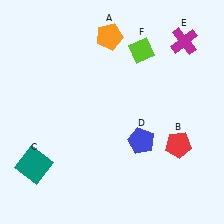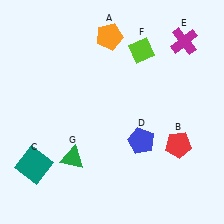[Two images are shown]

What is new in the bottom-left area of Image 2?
A green triangle (G) was added in the bottom-left area of Image 2.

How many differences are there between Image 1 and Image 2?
There is 1 difference between the two images.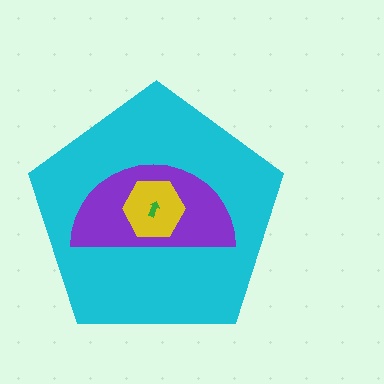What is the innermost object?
The green arrow.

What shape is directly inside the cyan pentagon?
The purple semicircle.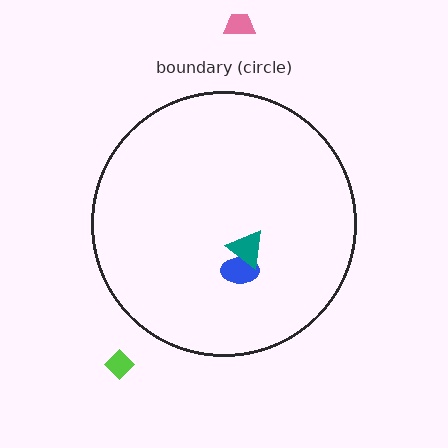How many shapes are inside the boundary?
2 inside, 2 outside.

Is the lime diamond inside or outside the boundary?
Outside.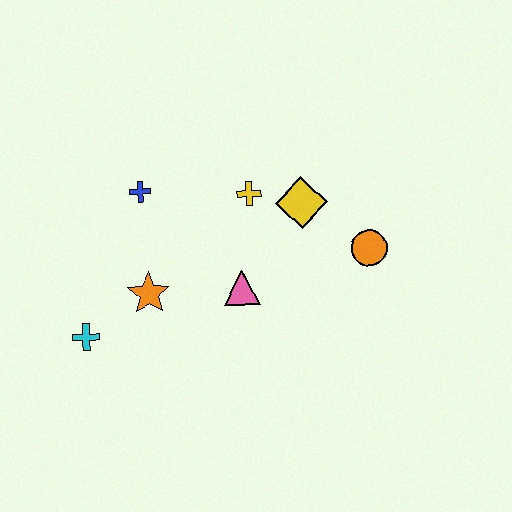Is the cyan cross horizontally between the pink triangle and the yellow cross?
No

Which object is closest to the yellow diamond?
The yellow cross is closest to the yellow diamond.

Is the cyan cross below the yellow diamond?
Yes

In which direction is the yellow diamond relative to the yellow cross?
The yellow diamond is to the right of the yellow cross.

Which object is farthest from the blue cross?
The orange circle is farthest from the blue cross.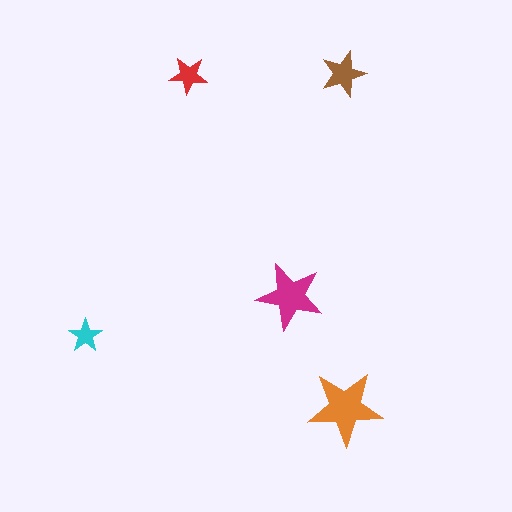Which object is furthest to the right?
The orange star is rightmost.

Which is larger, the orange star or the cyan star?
The orange one.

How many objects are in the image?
There are 5 objects in the image.